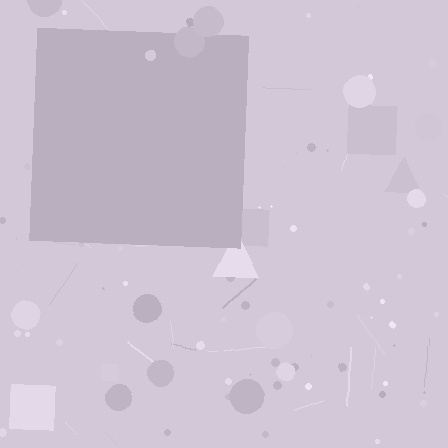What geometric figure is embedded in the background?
A square is embedded in the background.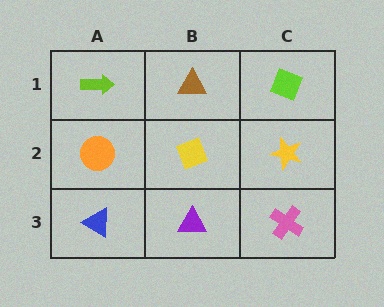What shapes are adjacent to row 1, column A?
An orange circle (row 2, column A), a brown triangle (row 1, column B).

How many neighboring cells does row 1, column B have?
3.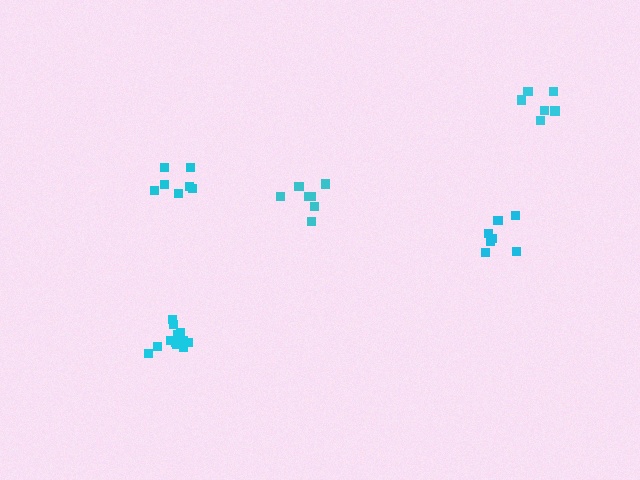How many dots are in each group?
Group 1: 7 dots, Group 2: 7 dots, Group 3: 7 dots, Group 4: 7 dots, Group 5: 13 dots (41 total).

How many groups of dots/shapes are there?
There are 5 groups.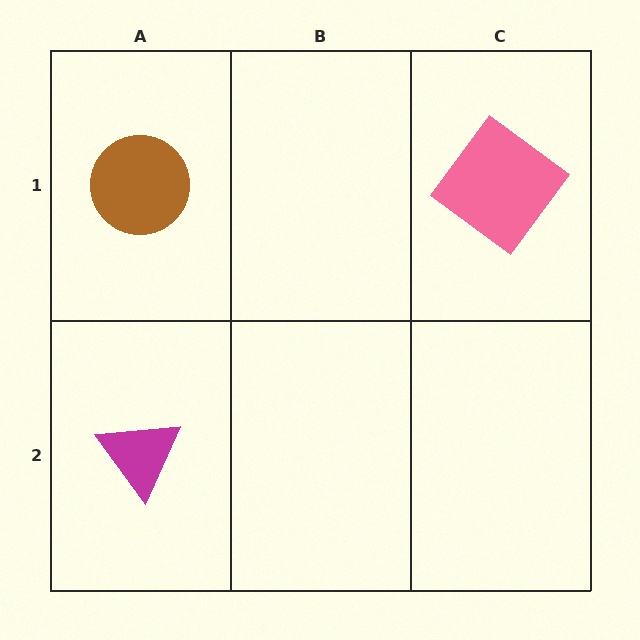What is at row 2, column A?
A magenta triangle.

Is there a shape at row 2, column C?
No, that cell is empty.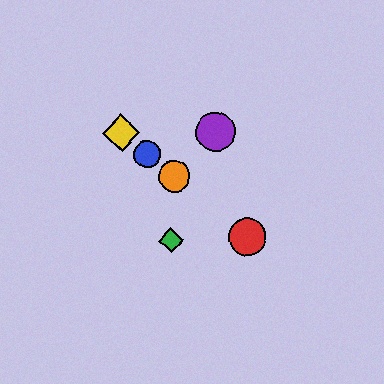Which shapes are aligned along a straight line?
The red circle, the blue circle, the yellow diamond, the orange circle are aligned along a straight line.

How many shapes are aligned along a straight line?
4 shapes (the red circle, the blue circle, the yellow diamond, the orange circle) are aligned along a straight line.